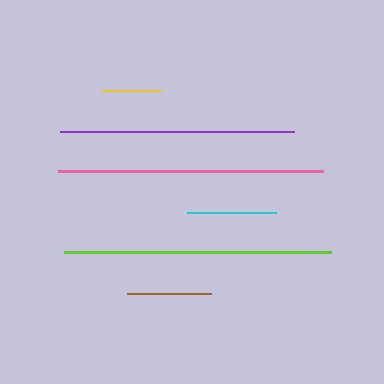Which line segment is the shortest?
The yellow line is the shortest at approximately 61 pixels.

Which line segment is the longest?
The lime line is the longest at approximately 267 pixels.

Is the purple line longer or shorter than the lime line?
The lime line is longer than the purple line.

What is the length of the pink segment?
The pink segment is approximately 265 pixels long.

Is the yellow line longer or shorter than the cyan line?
The cyan line is longer than the yellow line.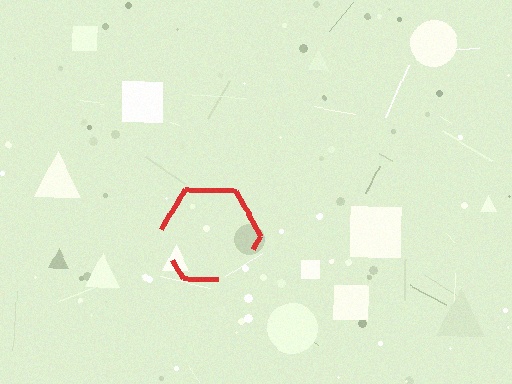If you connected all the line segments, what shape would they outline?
They would outline a hexagon.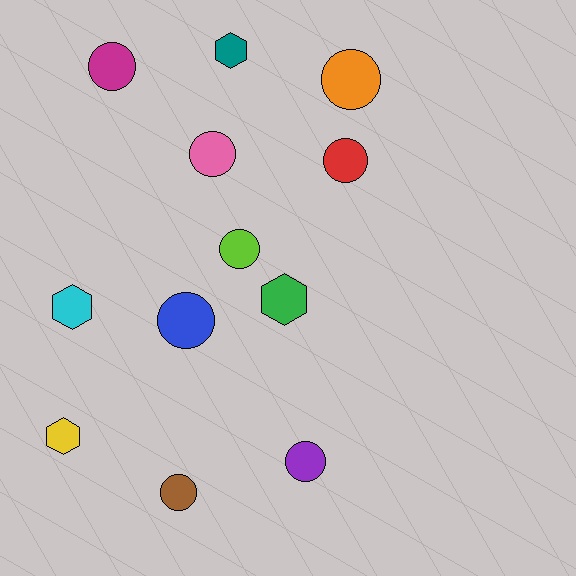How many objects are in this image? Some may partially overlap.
There are 12 objects.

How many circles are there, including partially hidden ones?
There are 8 circles.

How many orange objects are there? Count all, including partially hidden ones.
There is 1 orange object.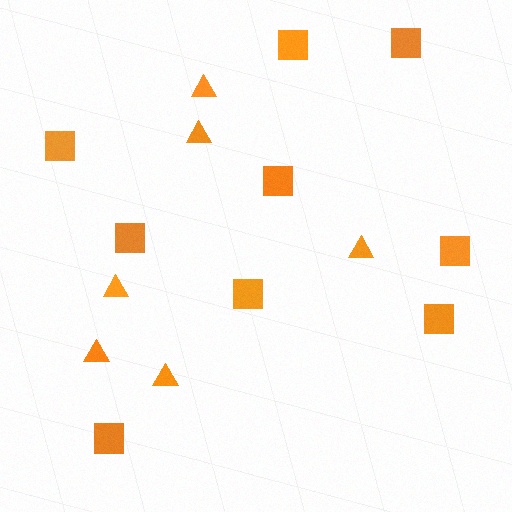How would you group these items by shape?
There are 2 groups: one group of triangles (6) and one group of squares (9).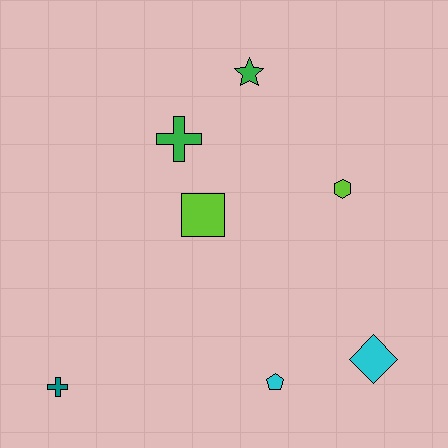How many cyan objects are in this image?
There are 2 cyan objects.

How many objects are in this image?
There are 7 objects.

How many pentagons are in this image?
There is 1 pentagon.